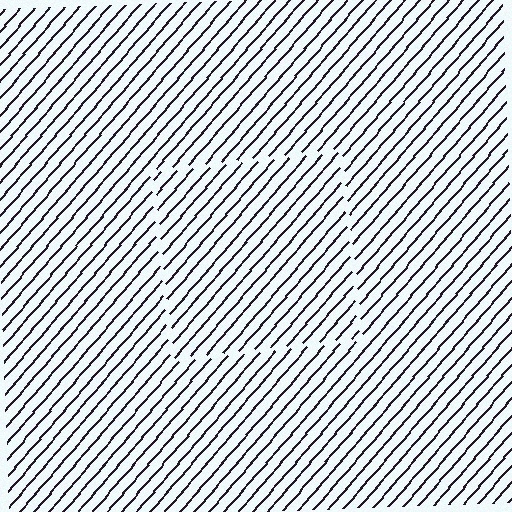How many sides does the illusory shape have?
4 sides — the line-ends trace a square.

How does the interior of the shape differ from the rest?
The interior of the shape contains the same grating, shifted by half a period — the contour is defined by the phase discontinuity where line-ends from the inner and outer gratings abut.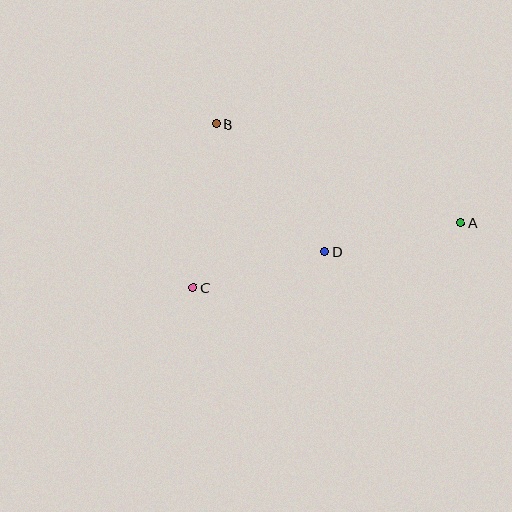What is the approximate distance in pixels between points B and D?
The distance between B and D is approximately 168 pixels.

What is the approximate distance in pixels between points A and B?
The distance between A and B is approximately 263 pixels.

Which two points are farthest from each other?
Points A and C are farthest from each other.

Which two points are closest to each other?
Points C and D are closest to each other.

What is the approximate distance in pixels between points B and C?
The distance between B and C is approximately 165 pixels.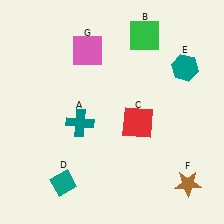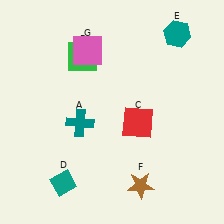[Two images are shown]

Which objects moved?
The objects that moved are: the green square (B), the teal hexagon (E), the brown star (F).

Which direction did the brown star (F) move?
The brown star (F) moved left.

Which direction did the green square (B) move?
The green square (B) moved left.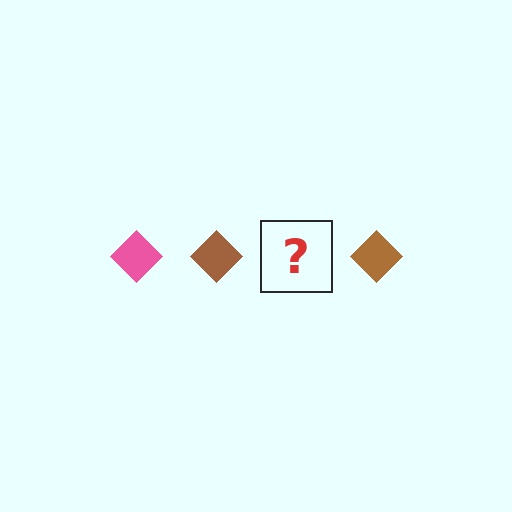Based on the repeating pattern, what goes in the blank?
The blank should be a pink diamond.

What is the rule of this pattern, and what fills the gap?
The rule is that the pattern cycles through pink, brown diamonds. The gap should be filled with a pink diamond.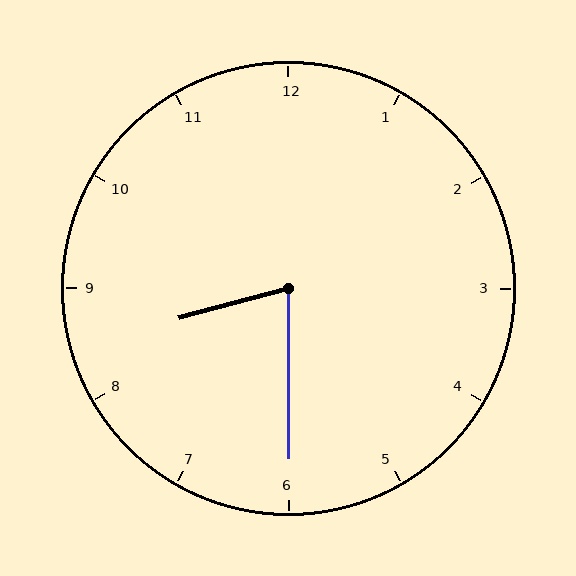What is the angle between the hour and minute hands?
Approximately 75 degrees.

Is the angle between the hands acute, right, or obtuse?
It is acute.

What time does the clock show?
8:30.